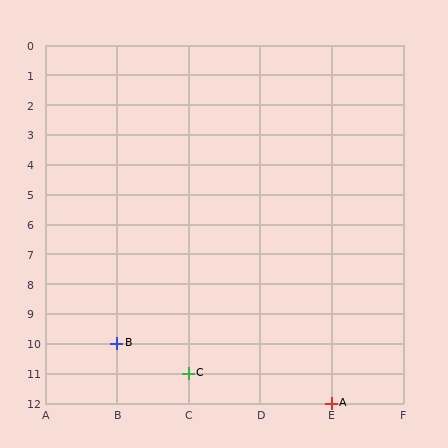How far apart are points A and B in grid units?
Points A and B are 3 columns and 2 rows apart (about 3.6 grid units diagonally).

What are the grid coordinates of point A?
Point A is at grid coordinates (E, 12).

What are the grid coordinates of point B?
Point B is at grid coordinates (B, 10).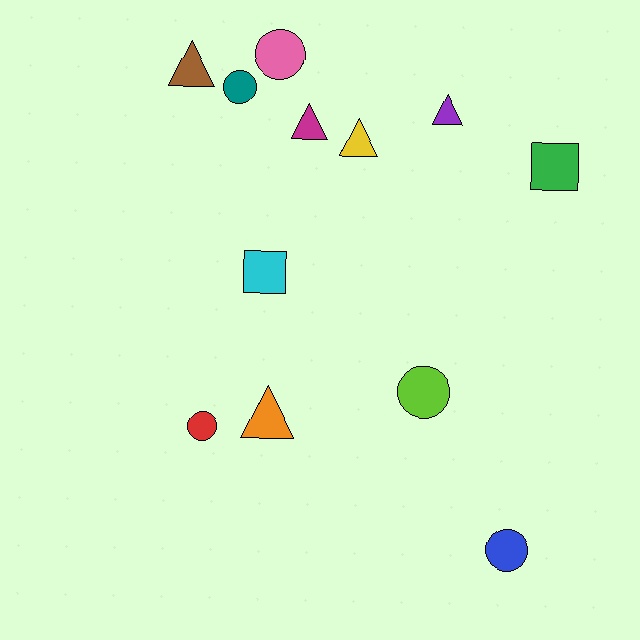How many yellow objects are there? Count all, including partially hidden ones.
There is 1 yellow object.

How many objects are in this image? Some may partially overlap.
There are 12 objects.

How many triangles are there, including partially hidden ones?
There are 5 triangles.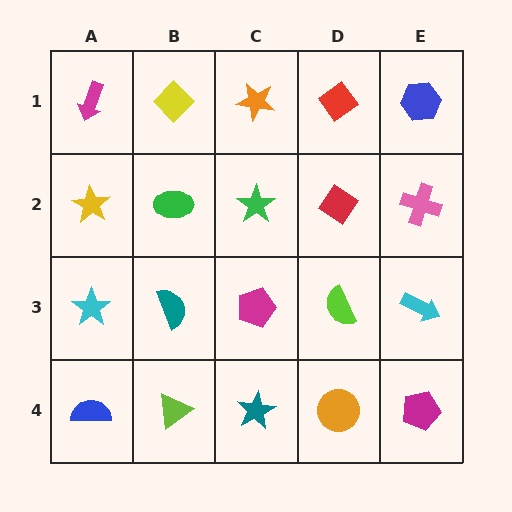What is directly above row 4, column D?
A lime semicircle.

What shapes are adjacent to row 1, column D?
A red diamond (row 2, column D), an orange star (row 1, column C), a blue hexagon (row 1, column E).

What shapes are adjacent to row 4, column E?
A cyan arrow (row 3, column E), an orange circle (row 4, column D).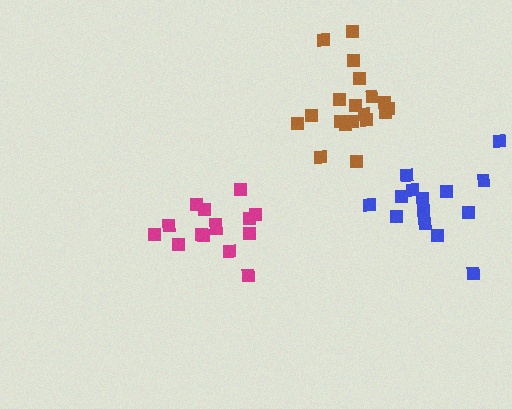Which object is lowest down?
The magenta cluster is bottommost.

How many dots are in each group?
Group 1: 15 dots, Group 2: 19 dots, Group 3: 14 dots (48 total).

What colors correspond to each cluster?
The clusters are colored: magenta, brown, blue.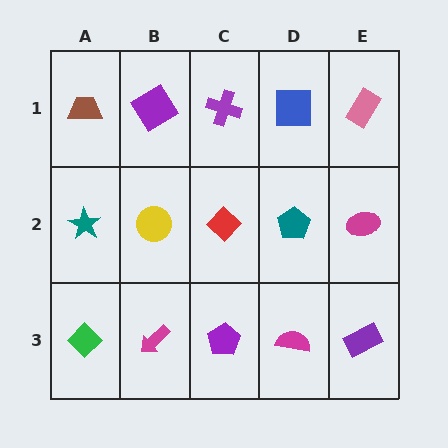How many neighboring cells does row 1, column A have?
2.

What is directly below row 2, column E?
A purple rectangle.